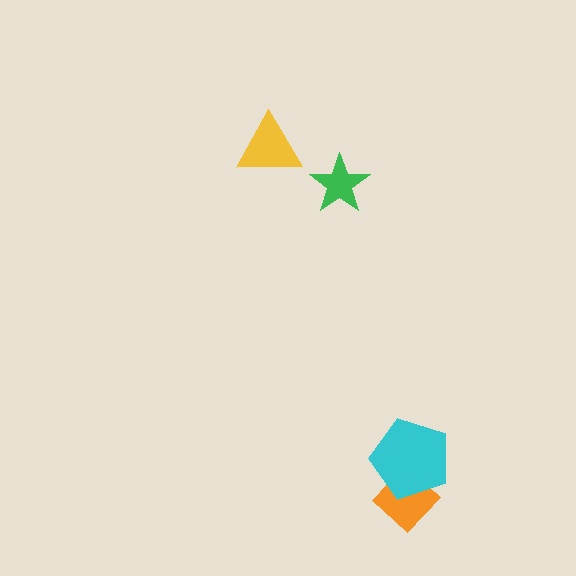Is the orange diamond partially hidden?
Yes, it is partially covered by another shape.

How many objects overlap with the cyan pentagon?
1 object overlaps with the cyan pentagon.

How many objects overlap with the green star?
0 objects overlap with the green star.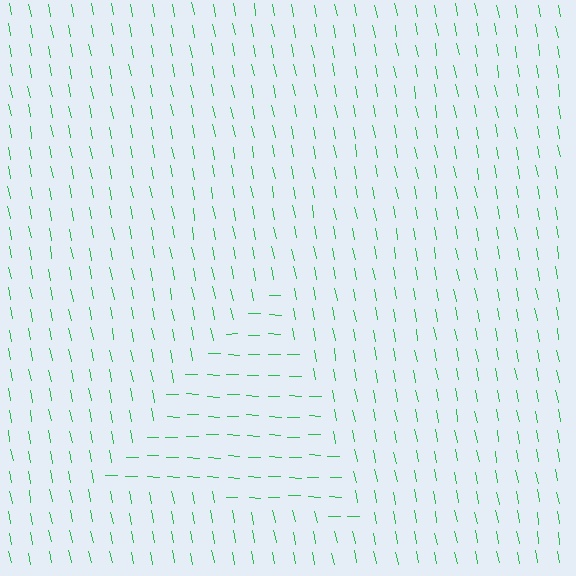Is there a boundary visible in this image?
Yes, there is a texture boundary formed by a change in line orientation.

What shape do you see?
I see a triangle.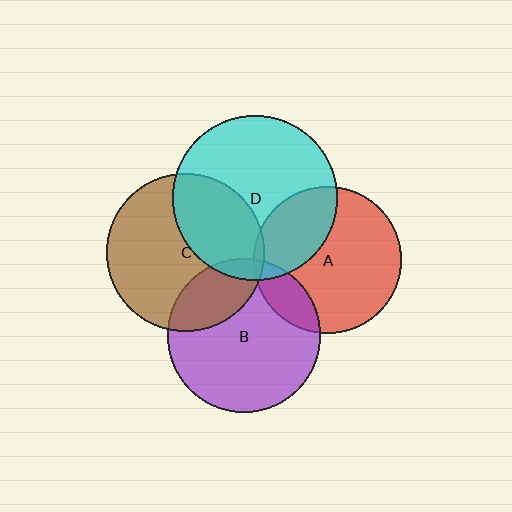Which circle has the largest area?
Circle D (cyan).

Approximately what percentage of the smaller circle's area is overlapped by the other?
Approximately 5%.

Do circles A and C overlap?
Yes.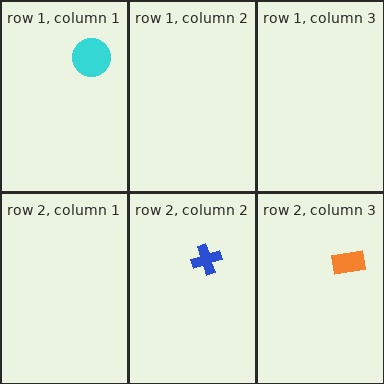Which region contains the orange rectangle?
The row 2, column 3 region.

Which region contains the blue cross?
The row 2, column 2 region.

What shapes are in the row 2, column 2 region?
The blue cross.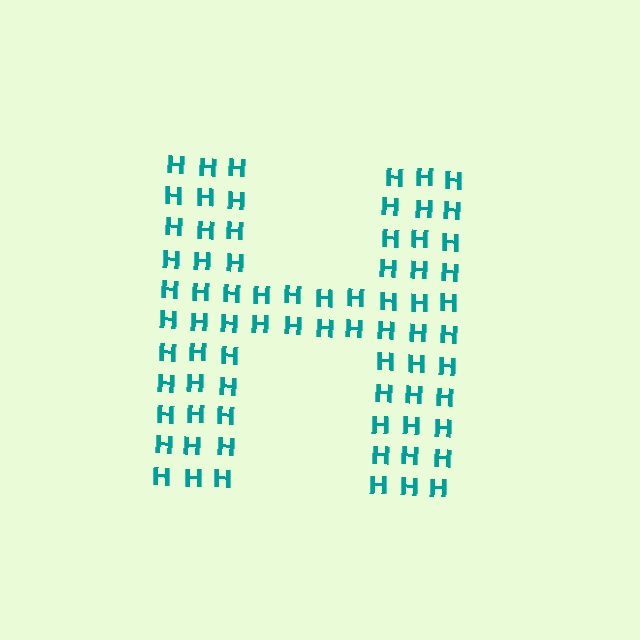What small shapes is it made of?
It is made of small letter H's.